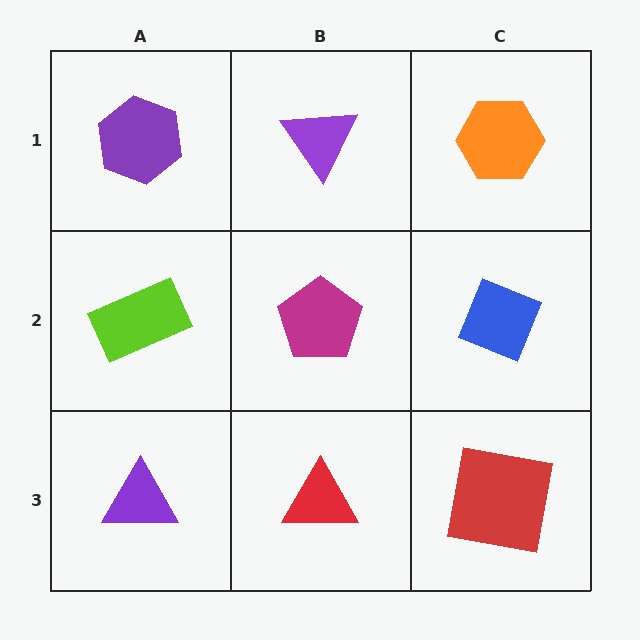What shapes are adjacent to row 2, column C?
An orange hexagon (row 1, column C), a red square (row 3, column C), a magenta pentagon (row 2, column B).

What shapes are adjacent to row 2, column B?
A purple triangle (row 1, column B), a red triangle (row 3, column B), a lime rectangle (row 2, column A), a blue diamond (row 2, column C).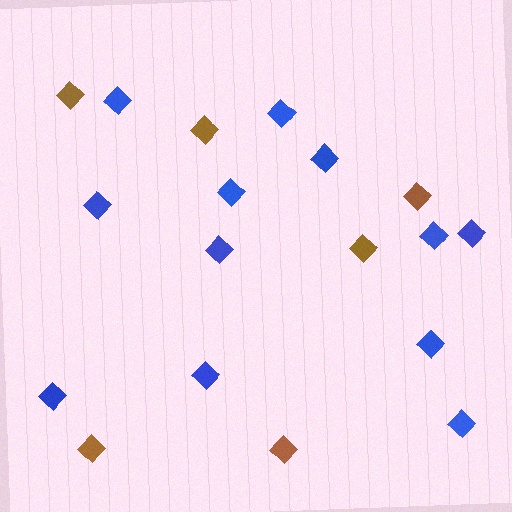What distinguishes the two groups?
There are 2 groups: one group of blue diamonds (12) and one group of brown diamonds (6).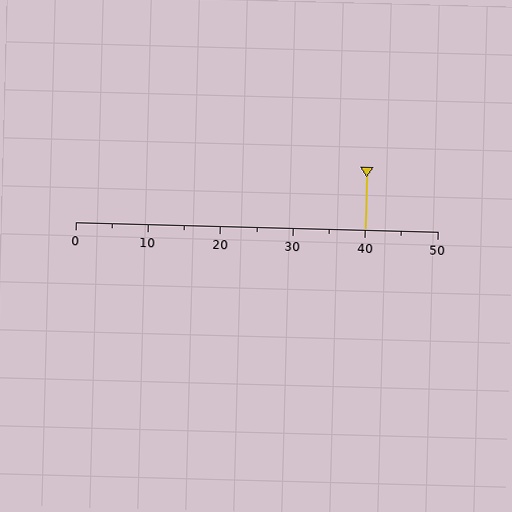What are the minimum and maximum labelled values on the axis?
The axis runs from 0 to 50.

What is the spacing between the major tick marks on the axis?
The major ticks are spaced 10 apart.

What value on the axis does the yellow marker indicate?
The marker indicates approximately 40.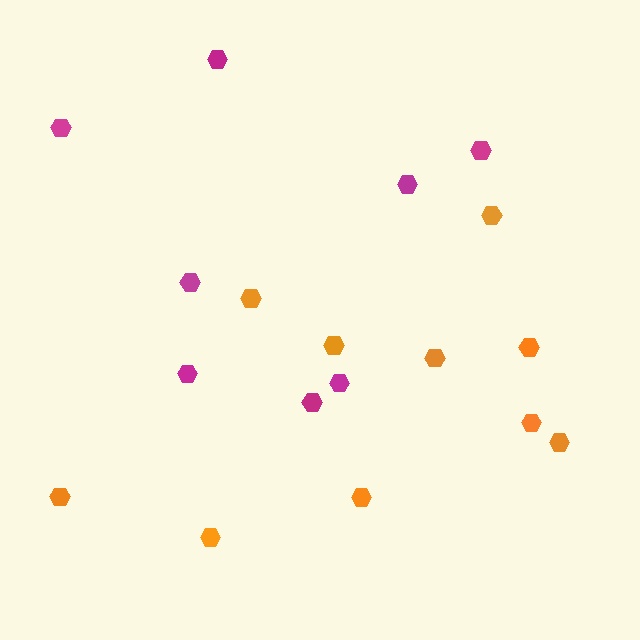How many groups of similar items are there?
There are 2 groups: one group of orange hexagons (10) and one group of magenta hexagons (8).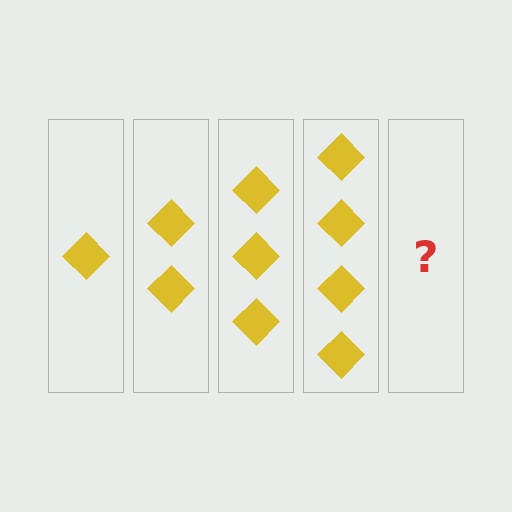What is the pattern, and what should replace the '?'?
The pattern is that each step adds one more diamond. The '?' should be 5 diamonds.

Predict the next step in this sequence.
The next step is 5 diamonds.